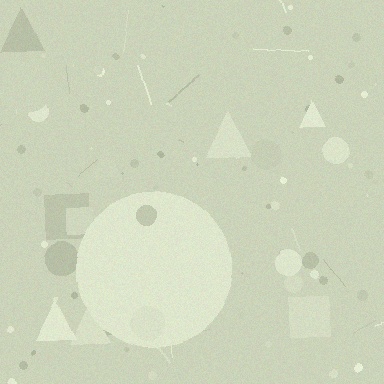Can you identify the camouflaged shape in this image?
The camouflaged shape is a circle.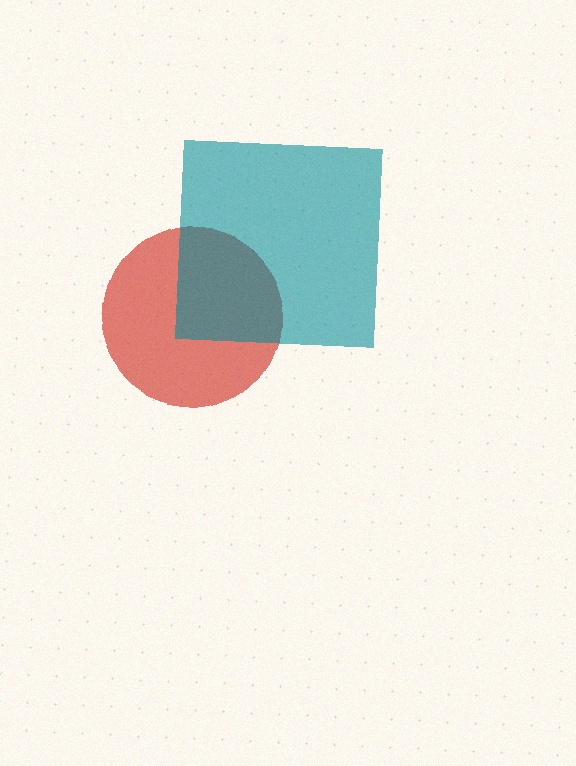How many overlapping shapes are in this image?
There are 2 overlapping shapes in the image.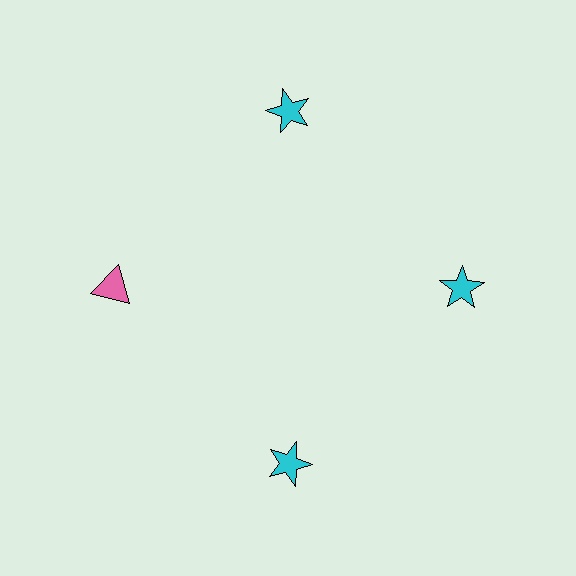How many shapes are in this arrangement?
There are 4 shapes arranged in a ring pattern.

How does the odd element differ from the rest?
It differs in both color (pink instead of cyan) and shape (triangle instead of star).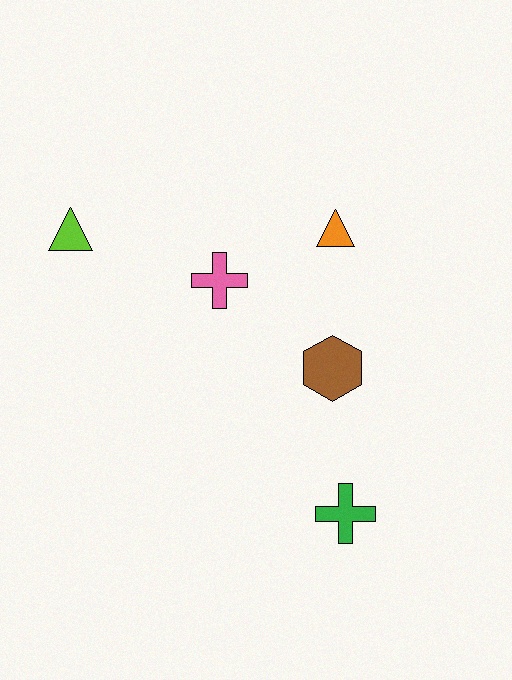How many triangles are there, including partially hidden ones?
There are 2 triangles.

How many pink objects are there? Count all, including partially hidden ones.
There is 1 pink object.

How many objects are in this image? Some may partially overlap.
There are 5 objects.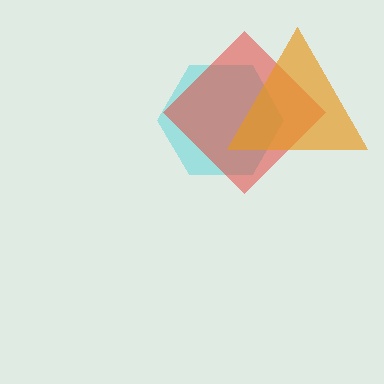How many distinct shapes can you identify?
There are 3 distinct shapes: a cyan hexagon, a red diamond, an orange triangle.